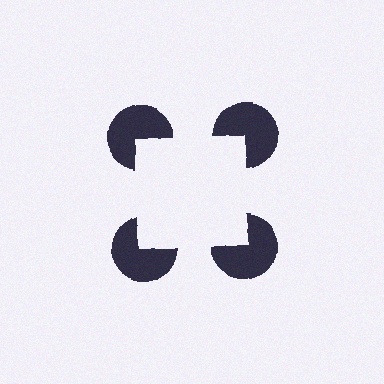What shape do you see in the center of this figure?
An illusory square — its edges are inferred from the aligned wedge cuts in the pac-man discs, not physically drawn.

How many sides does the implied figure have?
4 sides.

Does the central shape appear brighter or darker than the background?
It typically appears slightly brighter than the background, even though no actual brightness change is drawn.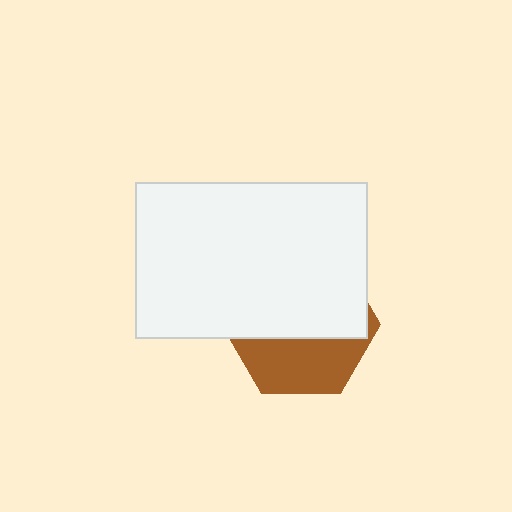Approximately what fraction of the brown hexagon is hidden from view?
Roughly 62% of the brown hexagon is hidden behind the white rectangle.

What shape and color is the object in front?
The object in front is a white rectangle.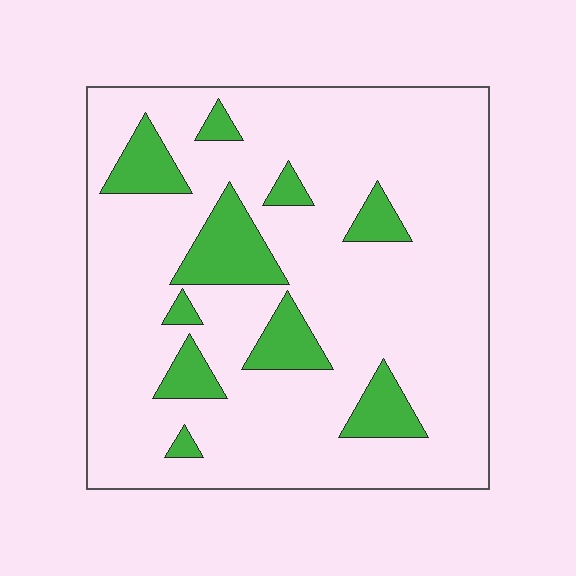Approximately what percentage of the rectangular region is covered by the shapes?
Approximately 15%.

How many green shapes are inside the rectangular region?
10.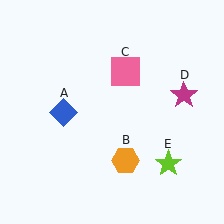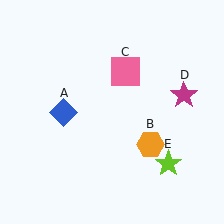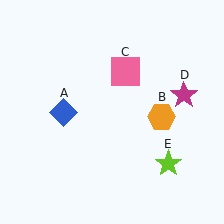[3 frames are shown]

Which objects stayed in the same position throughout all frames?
Blue diamond (object A) and pink square (object C) and magenta star (object D) and lime star (object E) remained stationary.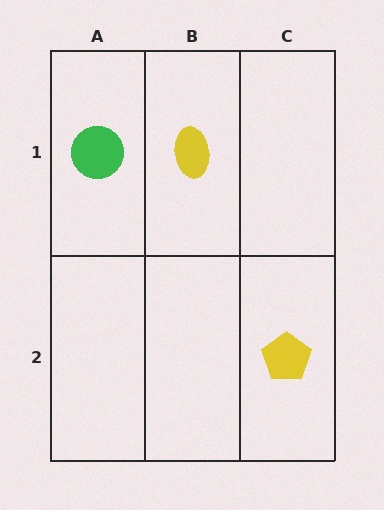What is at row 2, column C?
A yellow pentagon.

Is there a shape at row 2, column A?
No, that cell is empty.